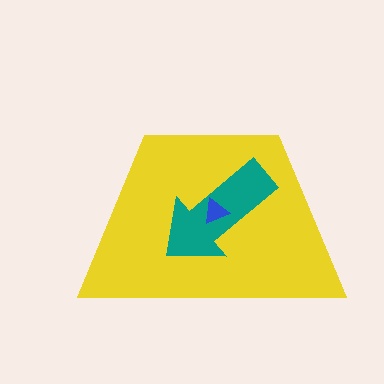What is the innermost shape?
The blue triangle.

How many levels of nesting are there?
3.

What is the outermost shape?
The yellow trapezoid.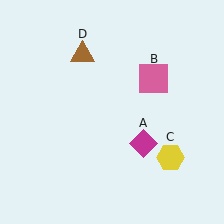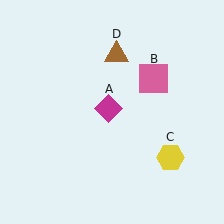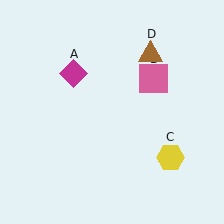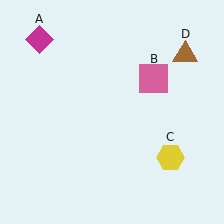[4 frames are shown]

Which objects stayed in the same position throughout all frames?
Pink square (object B) and yellow hexagon (object C) remained stationary.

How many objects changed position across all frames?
2 objects changed position: magenta diamond (object A), brown triangle (object D).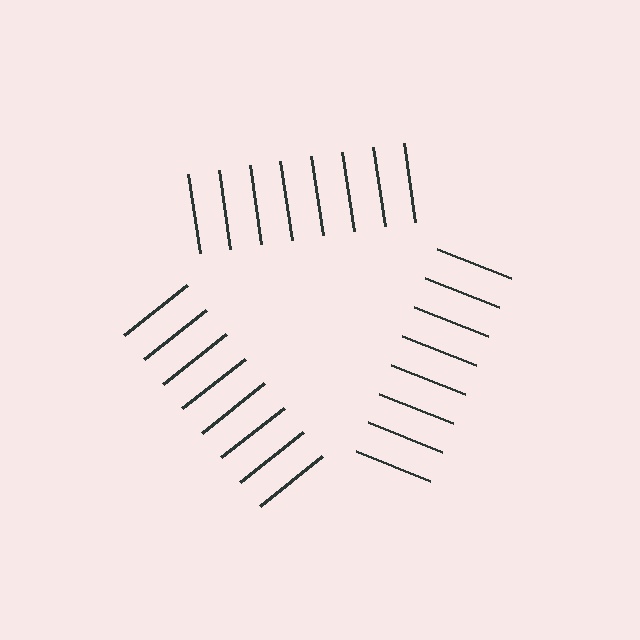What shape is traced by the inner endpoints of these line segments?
An illusory triangle — the line segments terminate on its edges but no continuous stroke is drawn.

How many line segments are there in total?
24 — 8 along each of the 3 edges.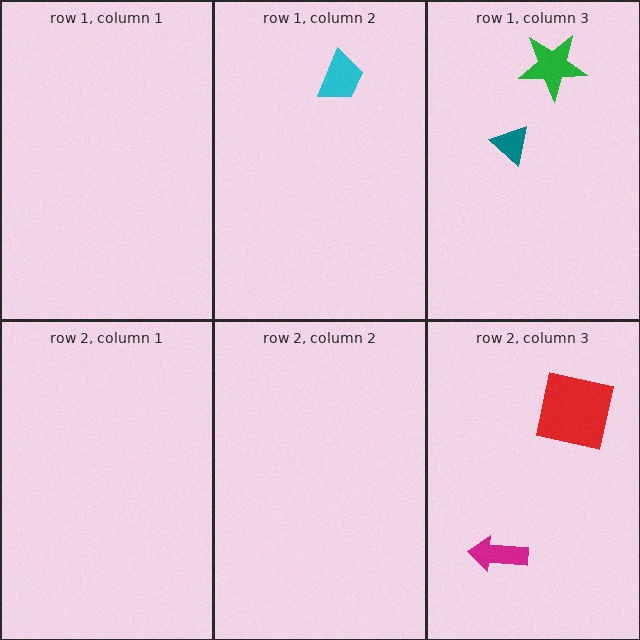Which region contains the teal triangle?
The row 1, column 3 region.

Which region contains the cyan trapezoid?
The row 1, column 2 region.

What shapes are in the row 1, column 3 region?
The teal triangle, the green star.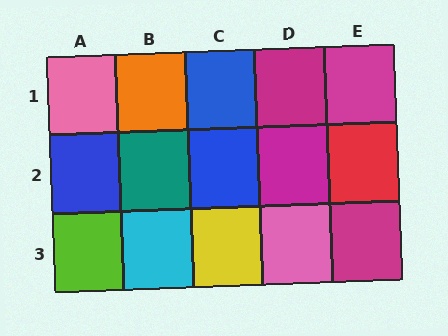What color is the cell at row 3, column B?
Cyan.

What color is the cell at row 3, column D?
Pink.